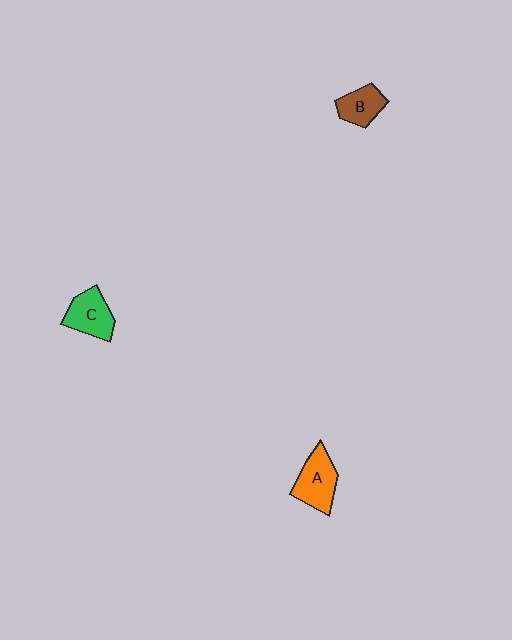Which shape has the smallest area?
Shape B (brown).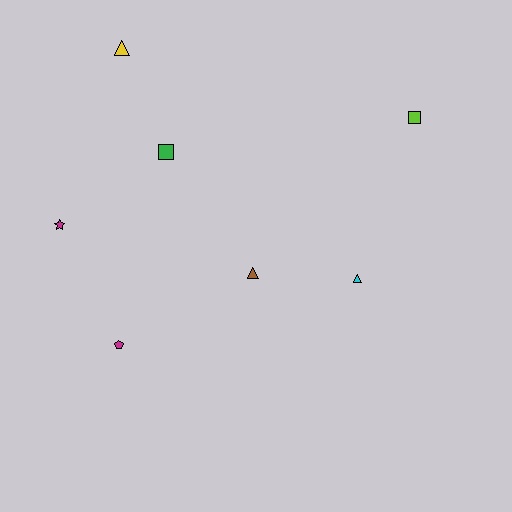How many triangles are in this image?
There are 3 triangles.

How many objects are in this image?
There are 7 objects.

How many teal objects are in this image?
There are no teal objects.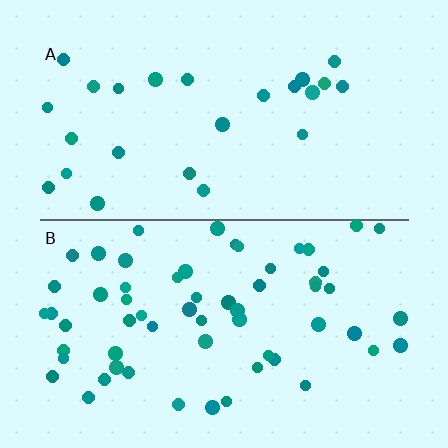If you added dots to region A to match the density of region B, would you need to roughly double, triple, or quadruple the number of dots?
Approximately double.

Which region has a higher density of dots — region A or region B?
B (the bottom).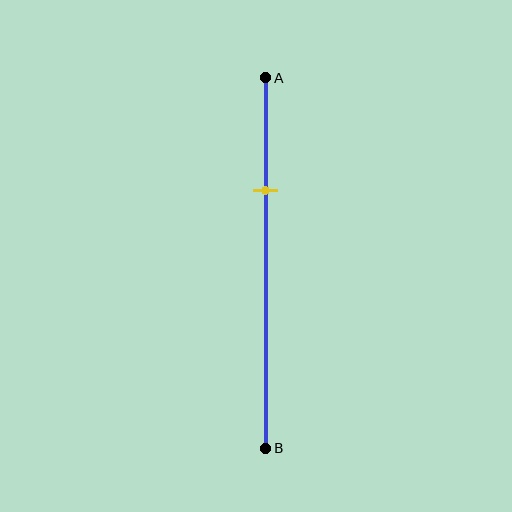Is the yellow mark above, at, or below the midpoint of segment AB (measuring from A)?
The yellow mark is above the midpoint of segment AB.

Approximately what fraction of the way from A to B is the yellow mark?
The yellow mark is approximately 30% of the way from A to B.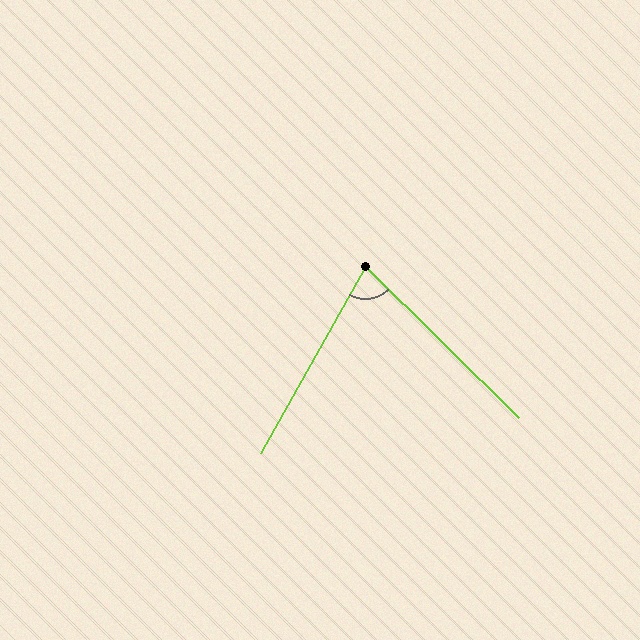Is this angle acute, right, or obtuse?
It is acute.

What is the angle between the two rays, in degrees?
Approximately 75 degrees.